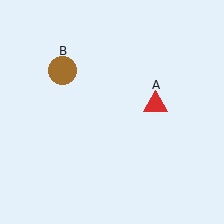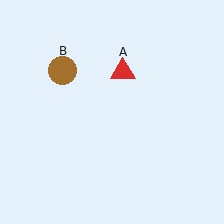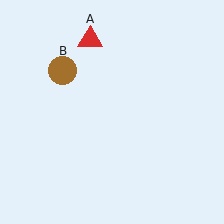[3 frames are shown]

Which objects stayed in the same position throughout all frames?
Brown circle (object B) remained stationary.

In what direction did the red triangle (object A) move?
The red triangle (object A) moved up and to the left.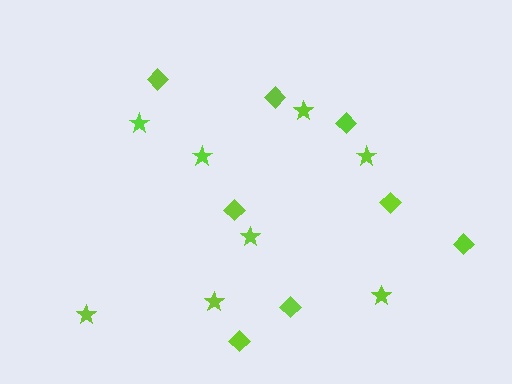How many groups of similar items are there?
There are 2 groups: one group of stars (8) and one group of diamonds (8).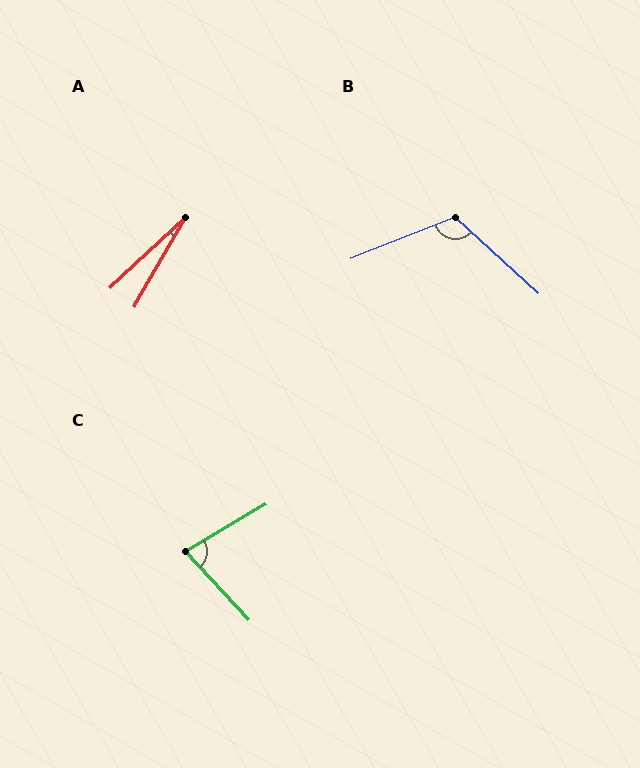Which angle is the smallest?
A, at approximately 17 degrees.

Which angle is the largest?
B, at approximately 116 degrees.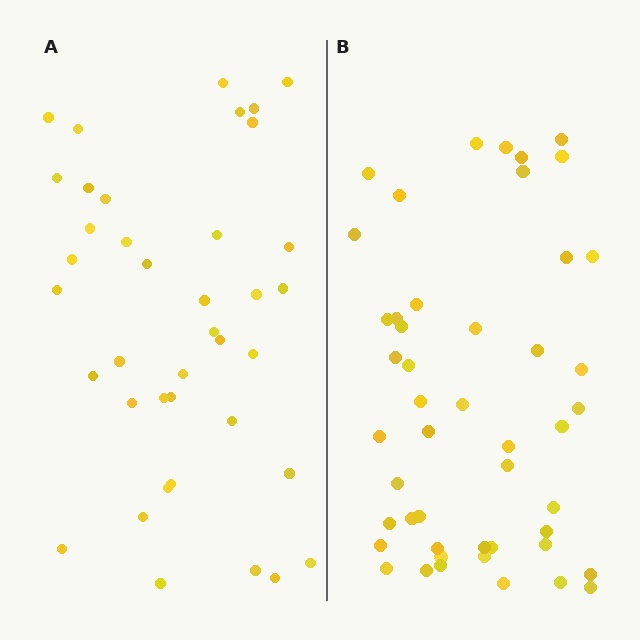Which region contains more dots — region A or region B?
Region B (the right region) has more dots.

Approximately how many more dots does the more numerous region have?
Region B has roughly 8 or so more dots than region A.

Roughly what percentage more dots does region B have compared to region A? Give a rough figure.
About 25% more.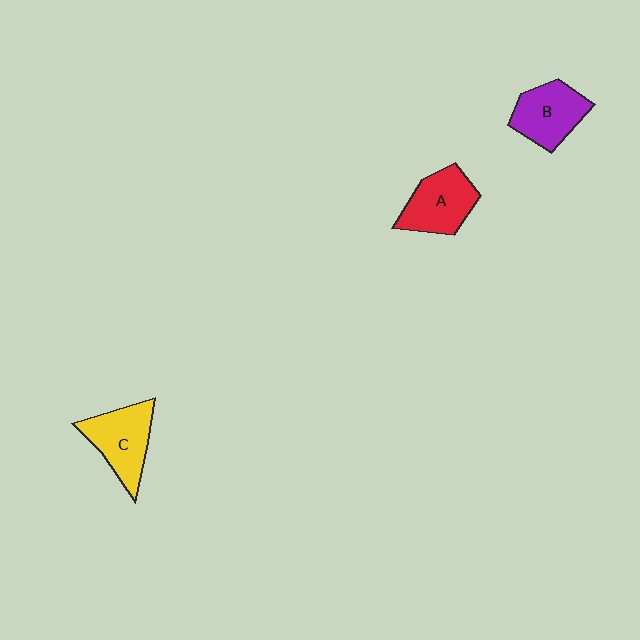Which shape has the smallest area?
Shape B (purple).